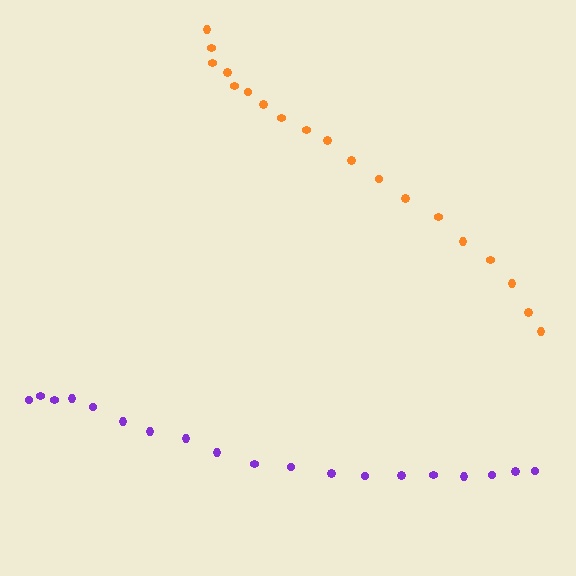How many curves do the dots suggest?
There are 2 distinct paths.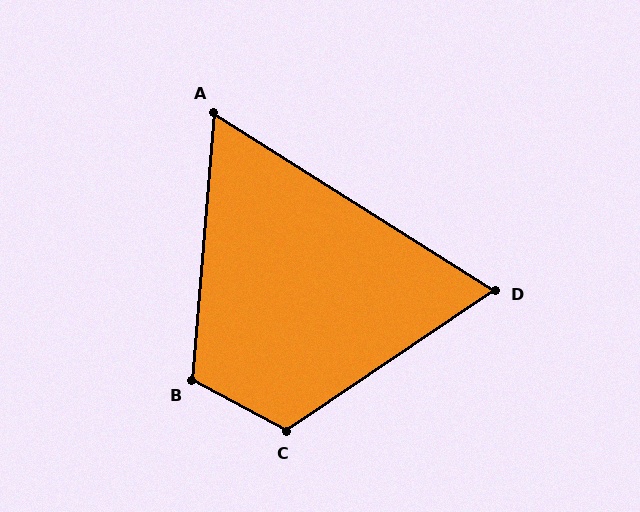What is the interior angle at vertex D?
Approximately 66 degrees (acute).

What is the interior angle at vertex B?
Approximately 114 degrees (obtuse).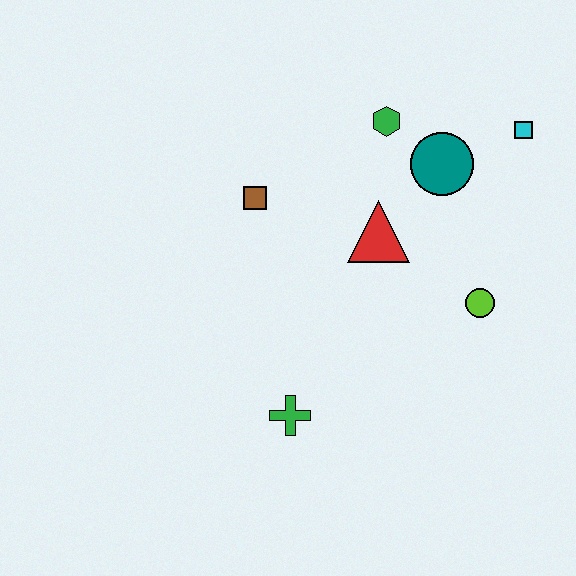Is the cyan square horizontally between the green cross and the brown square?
No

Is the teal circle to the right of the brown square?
Yes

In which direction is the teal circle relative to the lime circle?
The teal circle is above the lime circle.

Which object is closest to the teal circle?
The green hexagon is closest to the teal circle.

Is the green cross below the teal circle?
Yes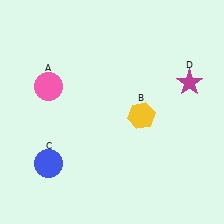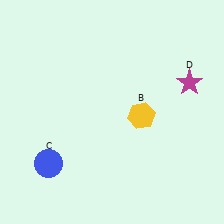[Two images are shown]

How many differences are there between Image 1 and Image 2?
There is 1 difference between the two images.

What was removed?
The pink circle (A) was removed in Image 2.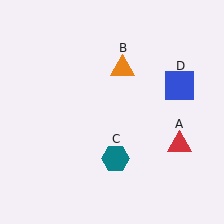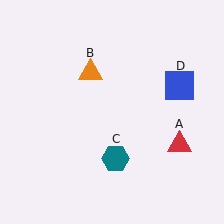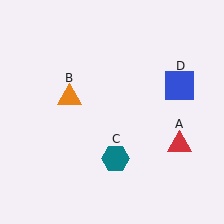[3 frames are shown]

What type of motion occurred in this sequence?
The orange triangle (object B) rotated counterclockwise around the center of the scene.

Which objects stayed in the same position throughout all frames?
Red triangle (object A) and teal hexagon (object C) and blue square (object D) remained stationary.